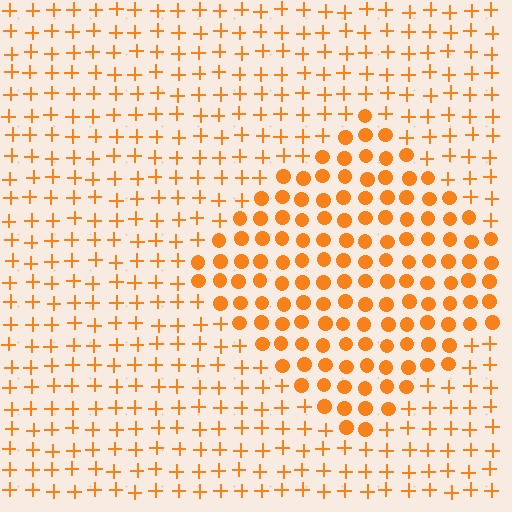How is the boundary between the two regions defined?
The boundary is defined by a change in element shape: circles inside vs. plus signs outside. All elements share the same color and spacing.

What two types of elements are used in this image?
The image uses circles inside the diamond region and plus signs outside it.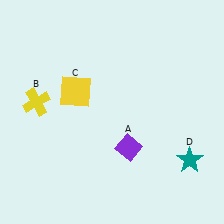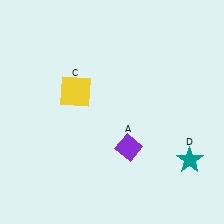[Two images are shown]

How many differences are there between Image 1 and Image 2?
There is 1 difference between the two images.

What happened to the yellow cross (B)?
The yellow cross (B) was removed in Image 2. It was in the top-left area of Image 1.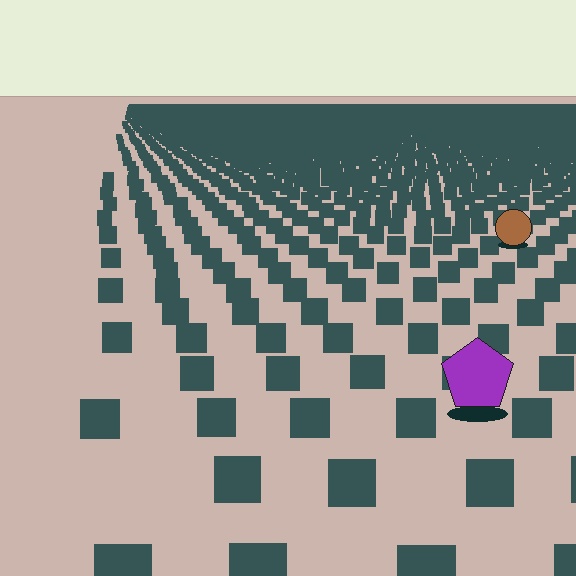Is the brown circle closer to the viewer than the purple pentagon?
No. The purple pentagon is closer — you can tell from the texture gradient: the ground texture is coarser near it.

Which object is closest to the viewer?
The purple pentagon is closest. The texture marks near it are larger and more spread out.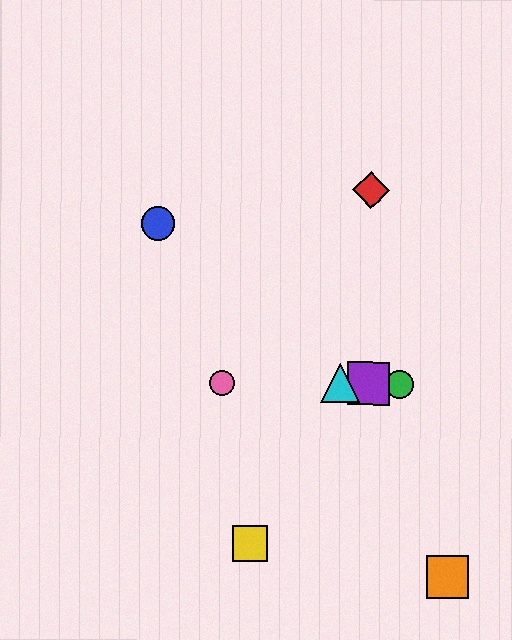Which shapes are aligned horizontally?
The green circle, the purple square, the cyan triangle, the pink circle are aligned horizontally.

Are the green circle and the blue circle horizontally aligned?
No, the green circle is at y≈384 and the blue circle is at y≈223.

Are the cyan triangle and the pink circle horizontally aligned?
Yes, both are at y≈384.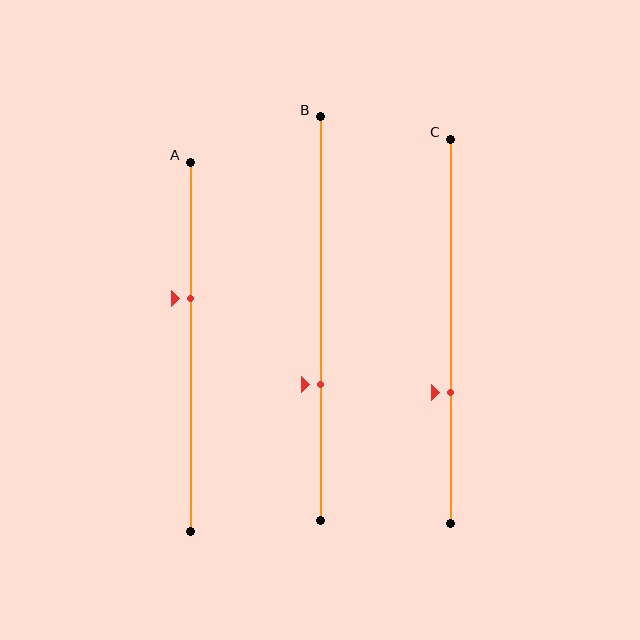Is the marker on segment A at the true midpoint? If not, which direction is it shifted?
No, the marker on segment A is shifted upward by about 13% of the segment length.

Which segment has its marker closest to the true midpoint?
Segment A has its marker closest to the true midpoint.